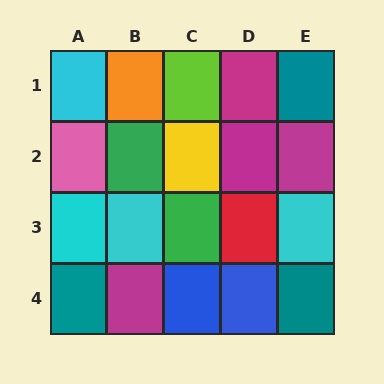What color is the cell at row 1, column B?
Orange.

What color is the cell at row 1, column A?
Cyan.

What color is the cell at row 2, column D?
Magenta.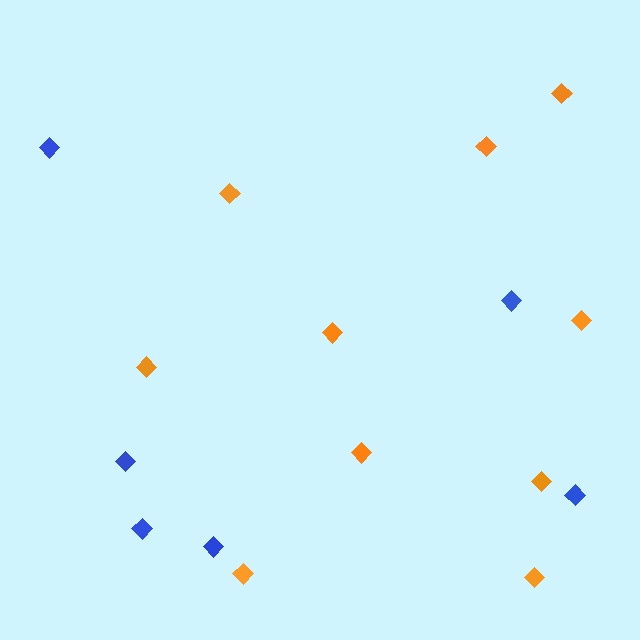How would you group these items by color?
There are 2 groups: one group of orange diamonds (10) and one group of blue diamonds (6).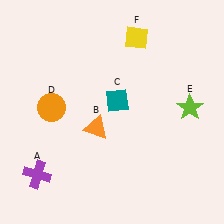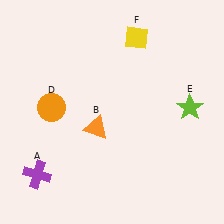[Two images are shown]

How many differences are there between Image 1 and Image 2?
There is 1 difference between the two images.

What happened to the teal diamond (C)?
The teal diamond (C) was removed in Image 2. It was in the top-right area of Image 1.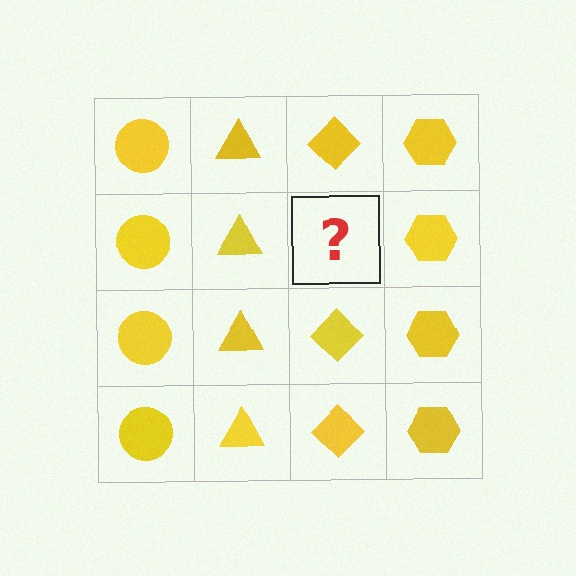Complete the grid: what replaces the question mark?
The question mark should be replaced with a yellow diamond.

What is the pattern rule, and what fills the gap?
The rule is that each column has a consistent shape. The gap should be filled with a yellow diamond.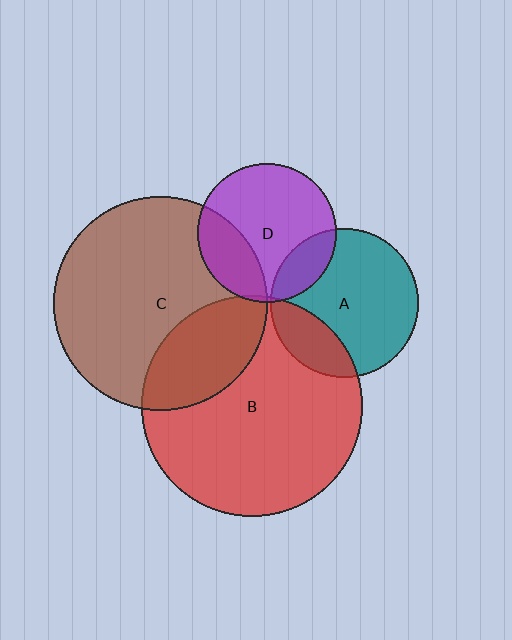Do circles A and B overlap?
Yes.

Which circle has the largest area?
Circle B (red).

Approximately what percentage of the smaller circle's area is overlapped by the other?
Approximately 20%.